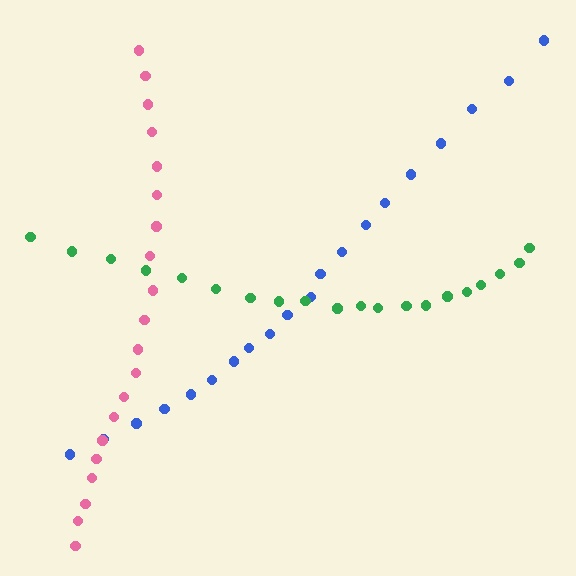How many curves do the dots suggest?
There are 3 distinct paths.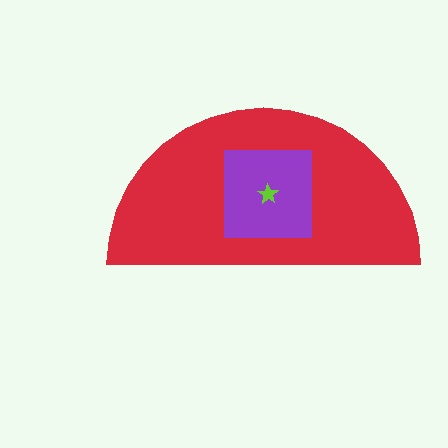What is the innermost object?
The lime star.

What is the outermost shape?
The red semicircle.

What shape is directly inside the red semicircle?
The purple square.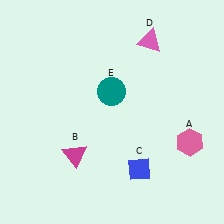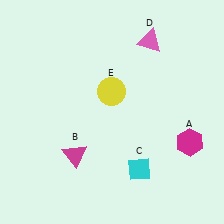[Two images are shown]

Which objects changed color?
A changed from pink to magenta. C changed from blue to cyan. E changed from teal to yellow.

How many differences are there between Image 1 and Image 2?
There are 3 differences between the two images.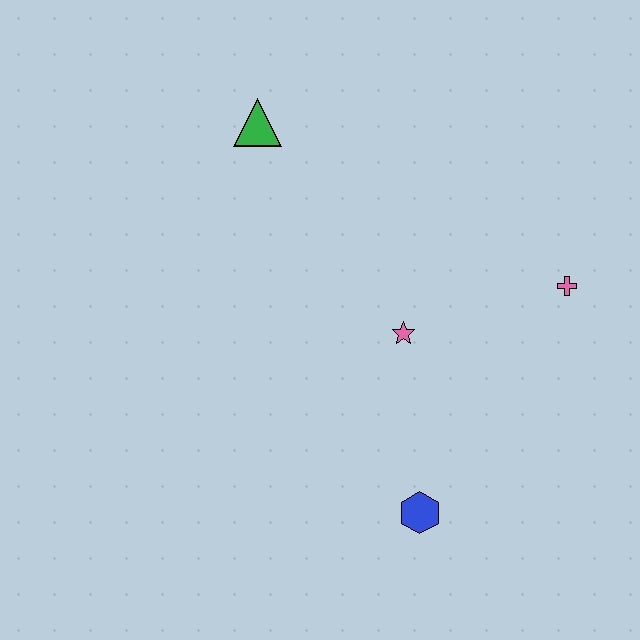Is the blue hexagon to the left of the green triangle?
No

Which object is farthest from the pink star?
The green triangle is farthest from the pink star.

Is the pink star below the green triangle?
Yes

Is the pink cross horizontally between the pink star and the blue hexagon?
No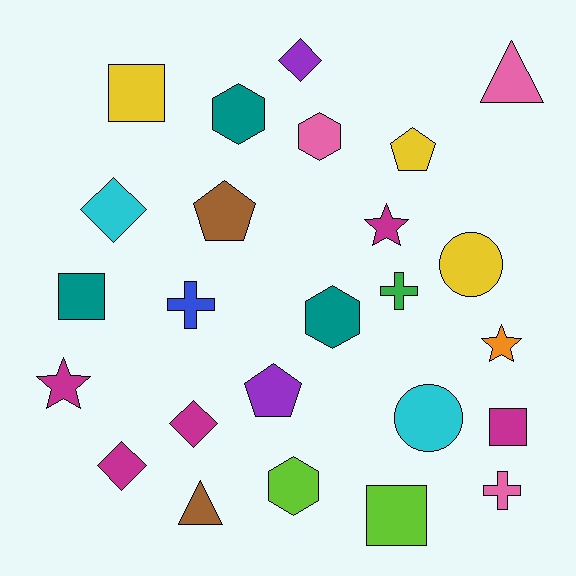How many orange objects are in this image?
There is 1 orange object.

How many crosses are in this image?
There are 3 crosses.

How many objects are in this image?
There are 25 objects.